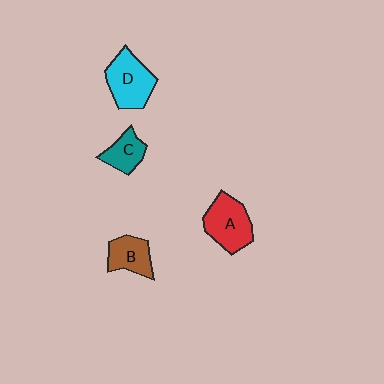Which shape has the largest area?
Shape D (cyan).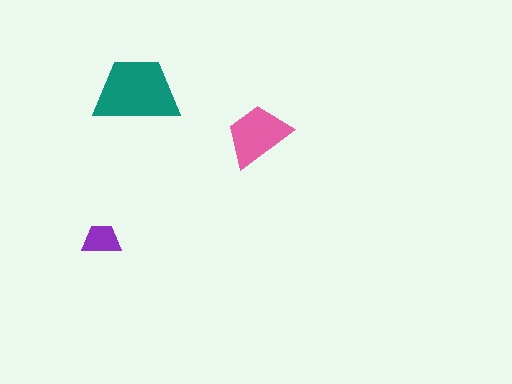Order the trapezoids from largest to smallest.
the teal one, the pink one, the purple one.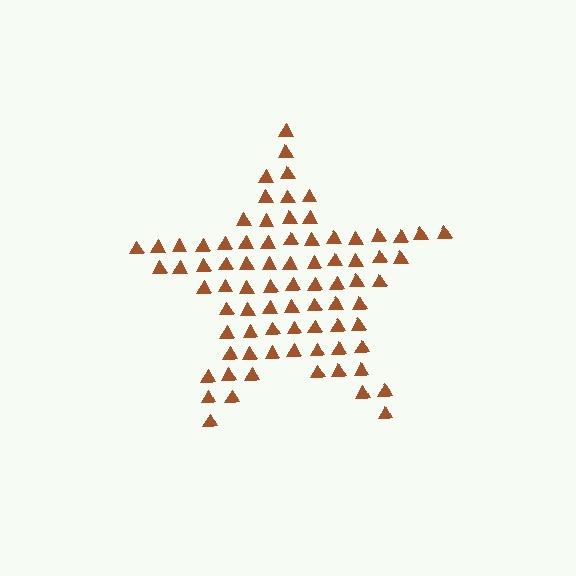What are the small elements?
The small elements are triangles.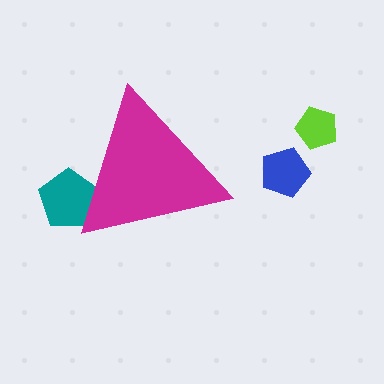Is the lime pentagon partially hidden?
No, the lime pentagon is fully visible.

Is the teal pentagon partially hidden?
Yes, the teal pentagon is partially hidden behind the magenta triangle.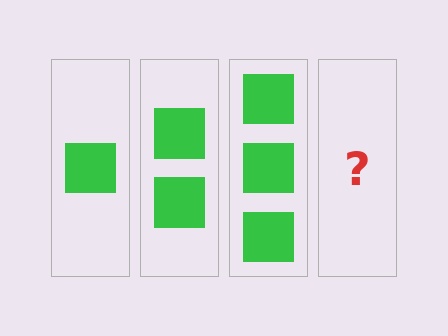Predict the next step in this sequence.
The next step is 4 squares.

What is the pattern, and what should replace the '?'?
The pattern is that each step adds one more square. The '?' should be 4 squares.